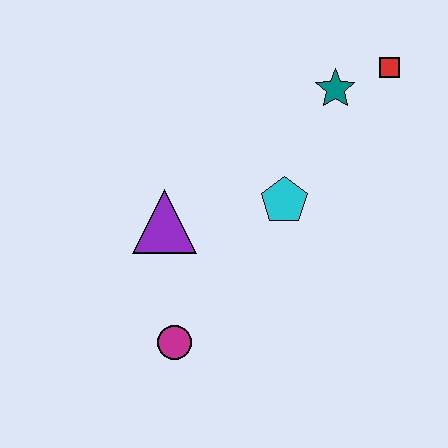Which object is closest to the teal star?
The red square is closest to the teal star.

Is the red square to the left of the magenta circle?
No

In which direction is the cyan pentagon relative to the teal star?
The cyan pentagon is below the teal star.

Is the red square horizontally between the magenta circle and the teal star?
No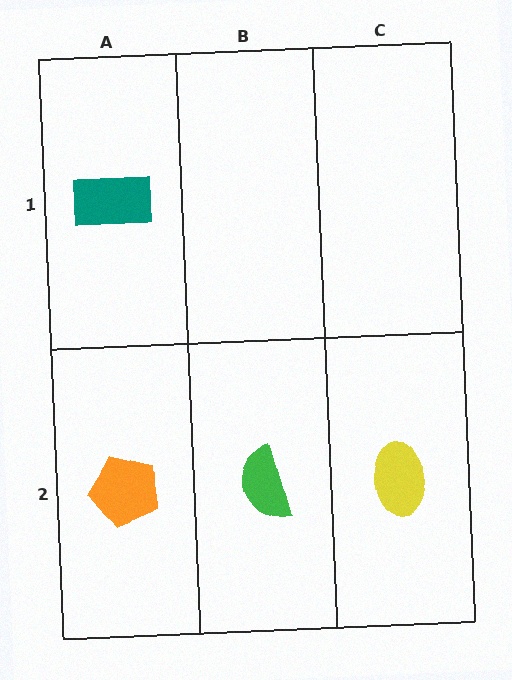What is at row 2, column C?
A yellow ellipse.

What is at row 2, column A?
An orange pentagon.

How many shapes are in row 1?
1 shape.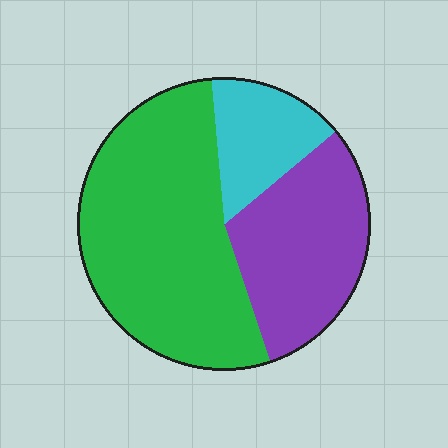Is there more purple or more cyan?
Purple.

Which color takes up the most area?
Green, at roughly 55%.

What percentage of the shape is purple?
Purple takes up about one third (1/3) of the shape.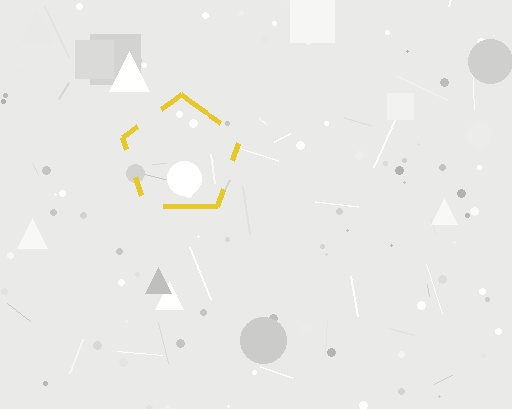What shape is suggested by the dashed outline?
The dashed outline suggests a pentagon.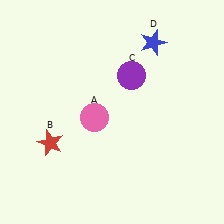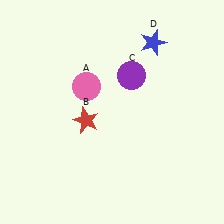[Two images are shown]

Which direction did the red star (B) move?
The red star (B) moved right.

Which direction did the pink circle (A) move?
The pink circle (A) moved up.